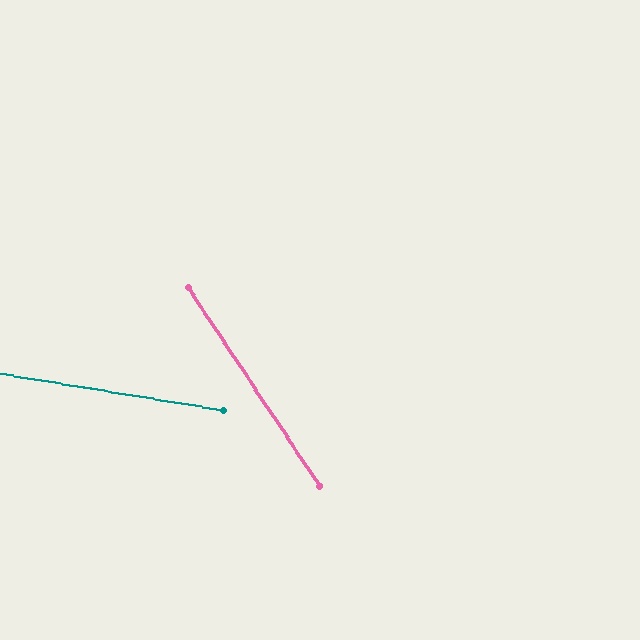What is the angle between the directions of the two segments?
Approximately 47 degrees.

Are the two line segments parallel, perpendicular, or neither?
Neither parallel nor perpendicular — they differ by about 47°.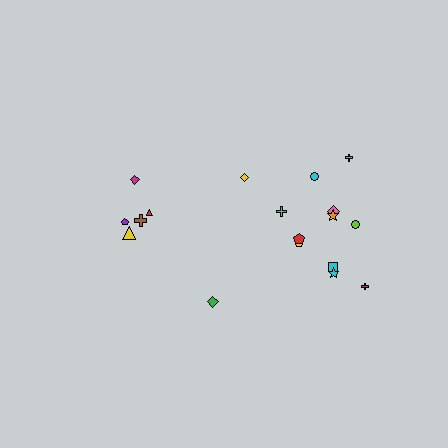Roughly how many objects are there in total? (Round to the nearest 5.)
Roughly 20 objects in total.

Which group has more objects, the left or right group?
The right group.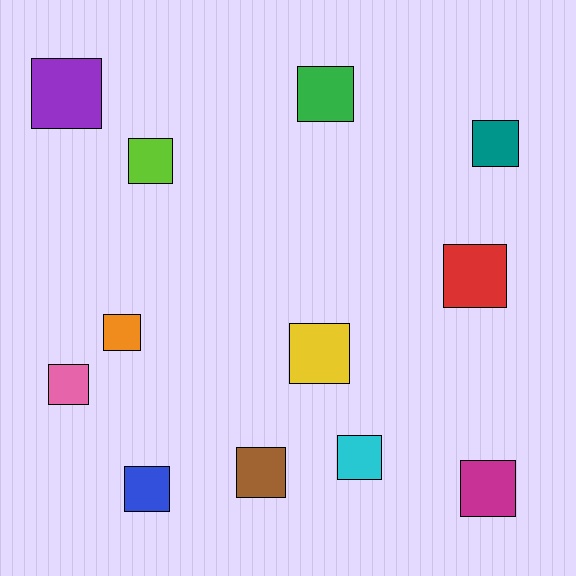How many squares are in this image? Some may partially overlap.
There are 12 squares.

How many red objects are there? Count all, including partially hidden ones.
There is 1 red object.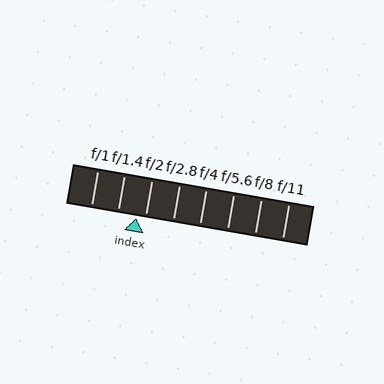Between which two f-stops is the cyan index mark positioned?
The index mark is between f/1.4 and f/2.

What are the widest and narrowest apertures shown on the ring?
The widest aperture shown is f/1 and the narrowest is f/11.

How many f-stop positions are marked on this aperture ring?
There are 8 f-stop positions marked.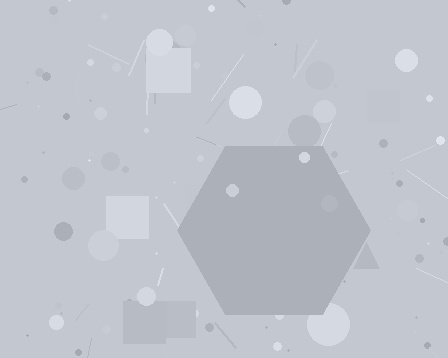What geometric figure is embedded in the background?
A hexagon is embedded in the background.